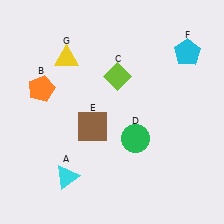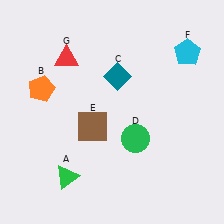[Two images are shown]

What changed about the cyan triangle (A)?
In Image 1, A is cyan. In Image 2, it changed to green.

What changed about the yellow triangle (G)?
In Image 1, G is yellow. In Image 2, it changed to red.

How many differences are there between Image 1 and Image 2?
There are 3 differences between the two images.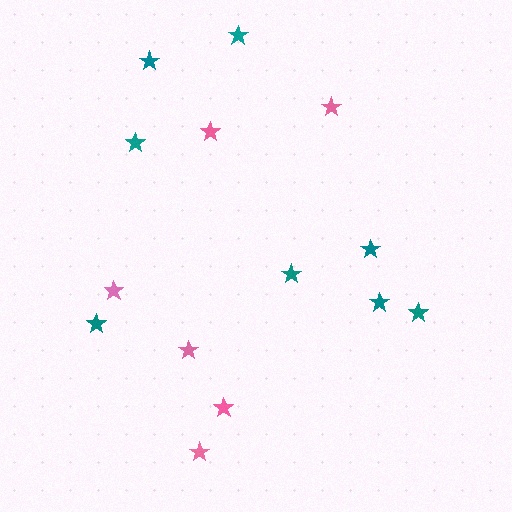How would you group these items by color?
There are 2 groups: one group of teal stars (8) and one group of pink stars (6).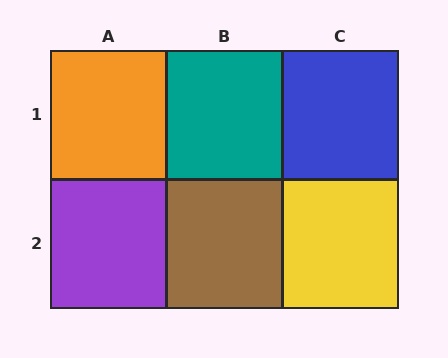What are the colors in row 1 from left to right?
Orange, teal, blue.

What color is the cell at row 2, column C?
Yellow.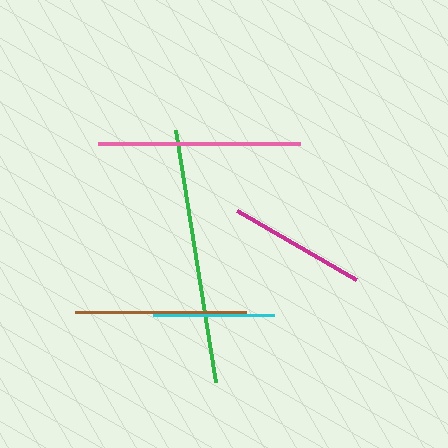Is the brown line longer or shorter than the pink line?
The pink line is longer than the brown line.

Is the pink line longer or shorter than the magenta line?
The pink line is longer than the magenta line.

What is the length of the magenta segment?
The magenta segment is approximately 137 pixels long.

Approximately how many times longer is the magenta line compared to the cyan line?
The magenta line is approximately 1.1 times the length of the cyan line.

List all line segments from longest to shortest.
From longest to shortest: green, pink, brown, magenta, cyan.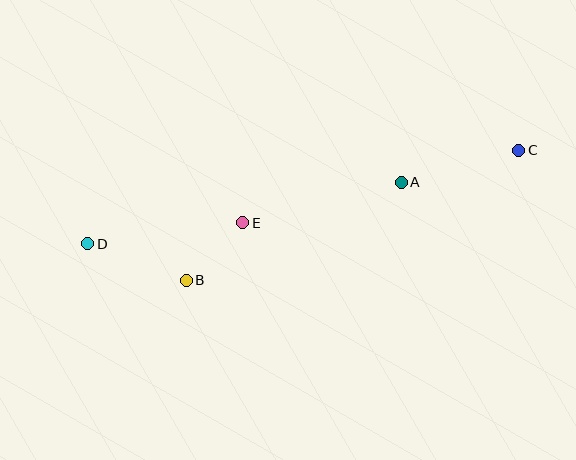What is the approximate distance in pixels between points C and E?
The distance between C and E is approximately 286 pixels.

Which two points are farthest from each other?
Points C and D are farthest from each other.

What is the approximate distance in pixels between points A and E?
The distance between A and E is approximately 164 pixels.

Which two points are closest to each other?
Points B and E are closest to each other.